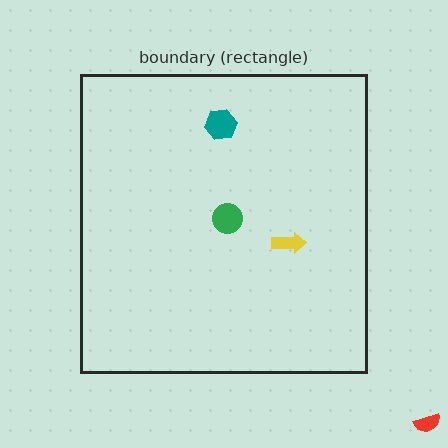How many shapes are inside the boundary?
3 inside, 1 outside.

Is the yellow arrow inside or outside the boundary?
Inside.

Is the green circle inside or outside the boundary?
Inside.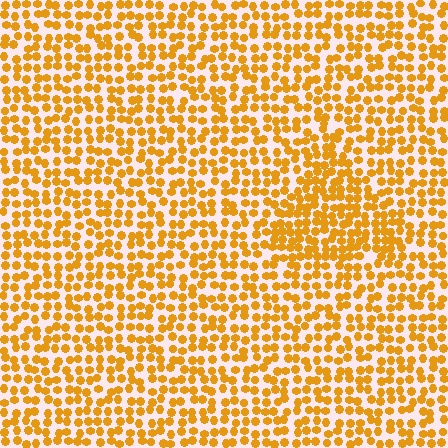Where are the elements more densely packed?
The elements are more densely packed inside the triangle boundary.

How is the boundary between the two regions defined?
The boundary is defined by a change in element density (approximately 1.5x ratio). All elements are the same color, size, and shape.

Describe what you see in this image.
The image contains small orange elements arranged at two different densities. A triangle-shaped region is visible where the elements are more densely packed than the surrounding area.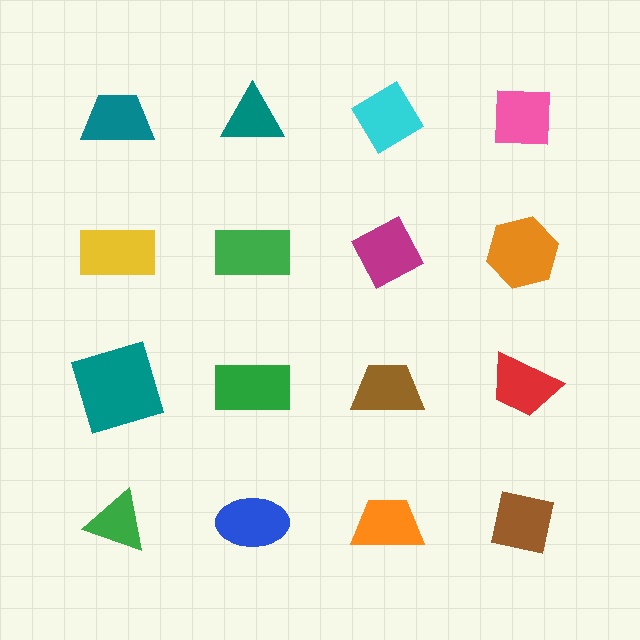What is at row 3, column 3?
A brown trapezoid.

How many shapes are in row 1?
4 shapes.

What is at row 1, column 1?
A teal trapezoid.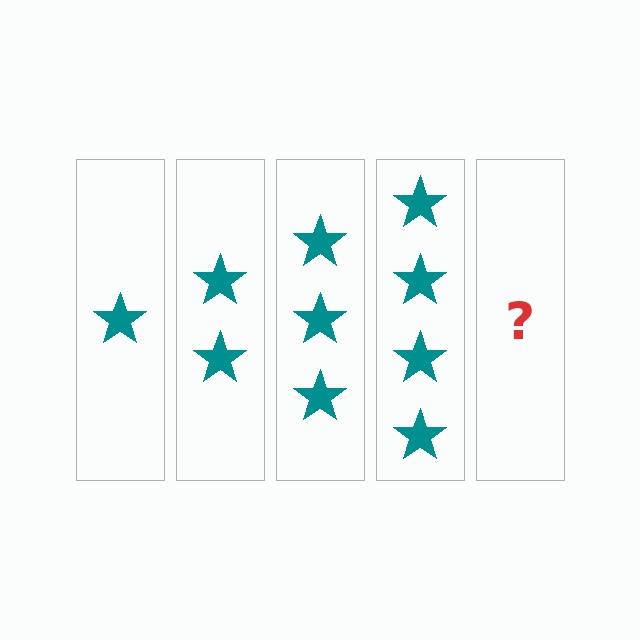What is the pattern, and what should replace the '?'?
The pattern is that each step adds one more star. The '?' should be 5 stars.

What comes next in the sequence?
The next element should be 5 stars.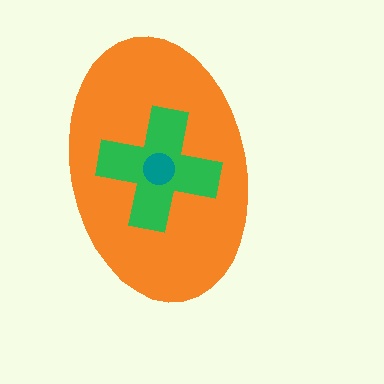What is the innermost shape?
The teal circle.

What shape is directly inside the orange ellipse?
The green cross.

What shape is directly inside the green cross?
The teal circle.